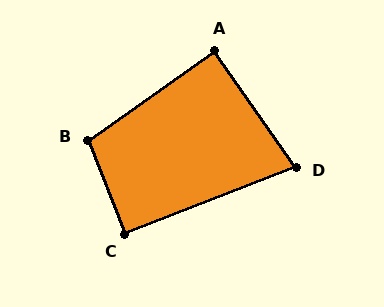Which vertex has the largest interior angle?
B, at approximately 104 degrees.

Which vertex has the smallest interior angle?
D, at approximately 76 degrees.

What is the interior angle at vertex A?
Approximately 90 degrees (approximately right).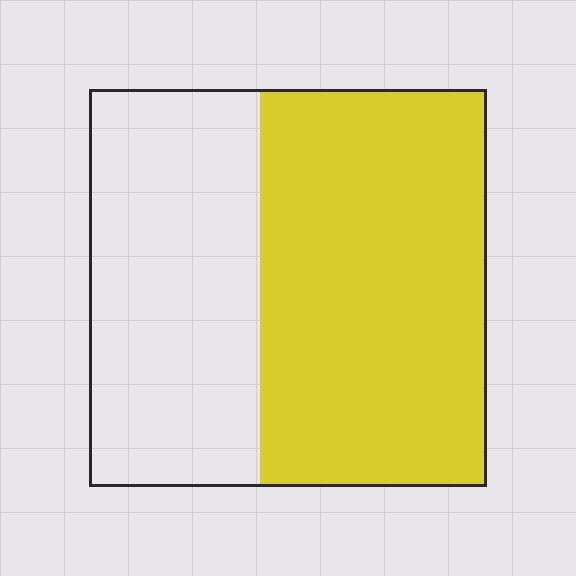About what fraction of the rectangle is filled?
About three fifths (3/5).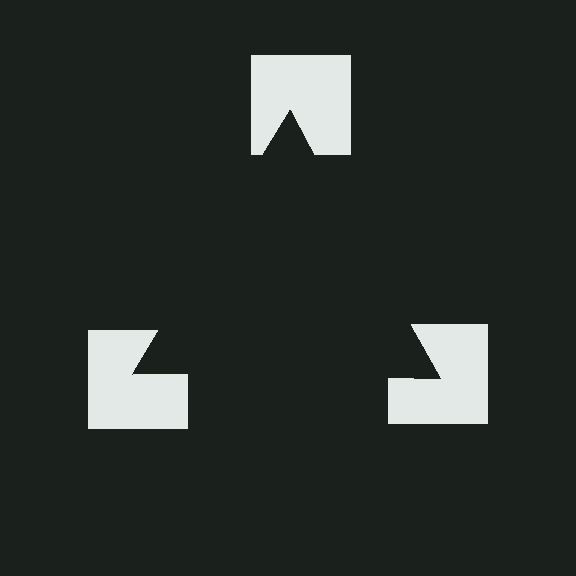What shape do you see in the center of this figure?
An illusory triangle — its edges are inferred from the aligned wedge cuts in the notched squares, not physically drawn.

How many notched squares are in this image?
There are 3 — one at each vertex of the illusory triangle.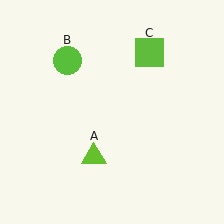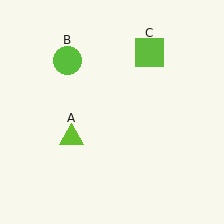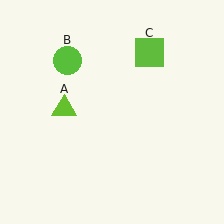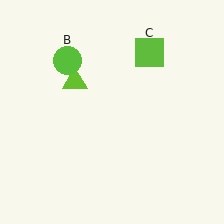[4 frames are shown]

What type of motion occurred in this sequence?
The lime triangle (object A) rotated clockwise around the center of the scene.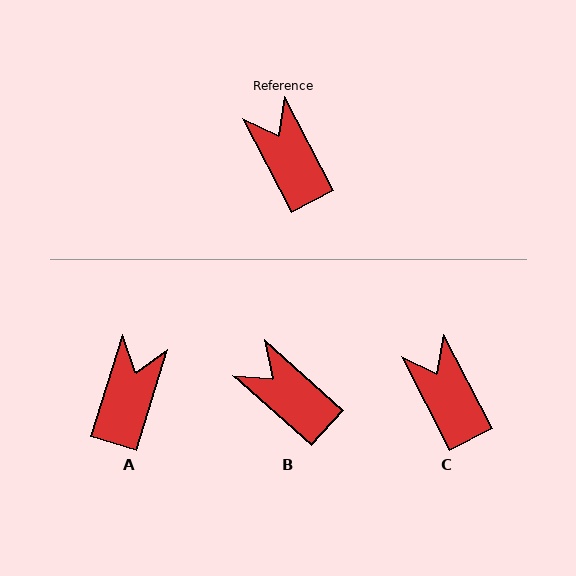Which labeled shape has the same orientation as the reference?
C.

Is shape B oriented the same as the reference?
No, it is off by about 21 degrees.